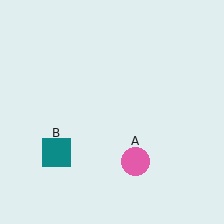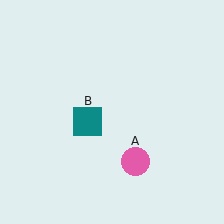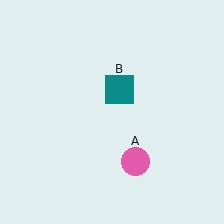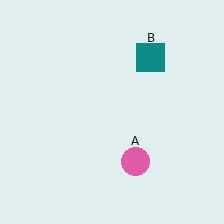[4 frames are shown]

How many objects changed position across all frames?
1 object changed position: teal square (object B).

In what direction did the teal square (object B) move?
The teal square (object B) moved up and to the right.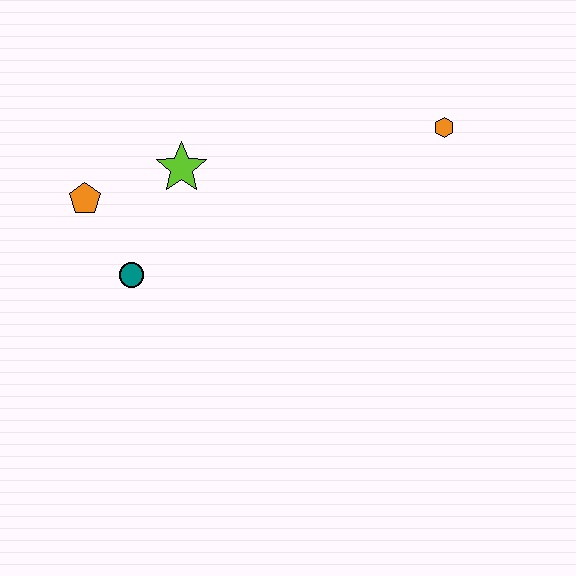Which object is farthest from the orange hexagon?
The orange pentagon is farthest from the orange hexagon.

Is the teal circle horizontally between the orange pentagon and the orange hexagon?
Yes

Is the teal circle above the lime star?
No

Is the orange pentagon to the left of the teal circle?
Yes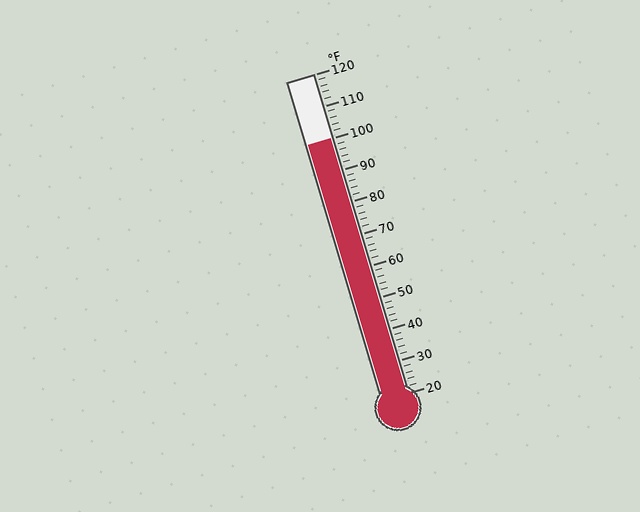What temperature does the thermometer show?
The thermometer shows approximately 100°F.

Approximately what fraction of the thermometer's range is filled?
The thermometer is filled to approximately 80% of its range.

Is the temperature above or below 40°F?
The temperature is above 40°F.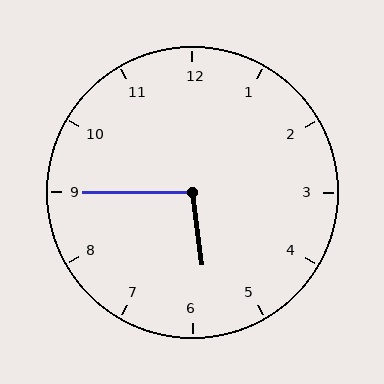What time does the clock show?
5:45.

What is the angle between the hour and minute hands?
Approximately 98 degrees.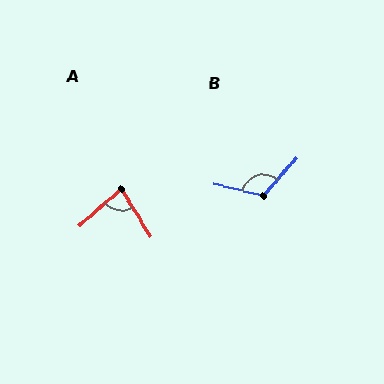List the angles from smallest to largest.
A (80°), B (118°).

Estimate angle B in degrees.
Approximately 118 degrees.